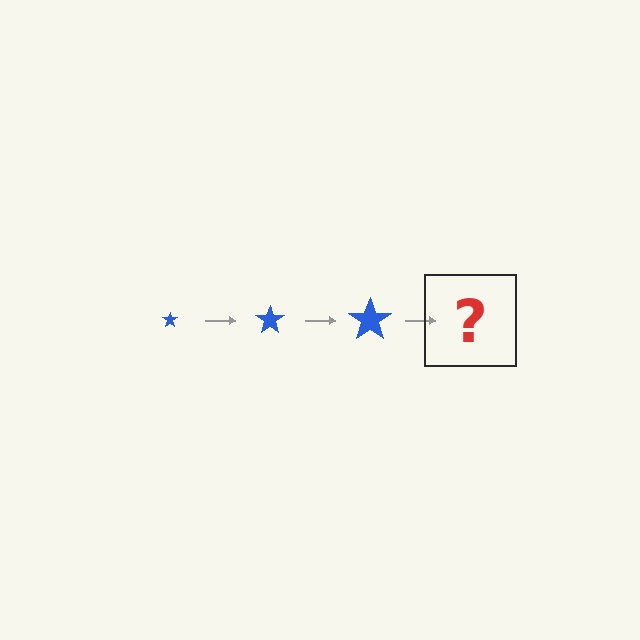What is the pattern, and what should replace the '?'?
The pattern is that the star gets progressively larger each step. The '?' should be a blue star, larger than the previous one.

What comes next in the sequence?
The next element should be a blue star, larger than the previous one.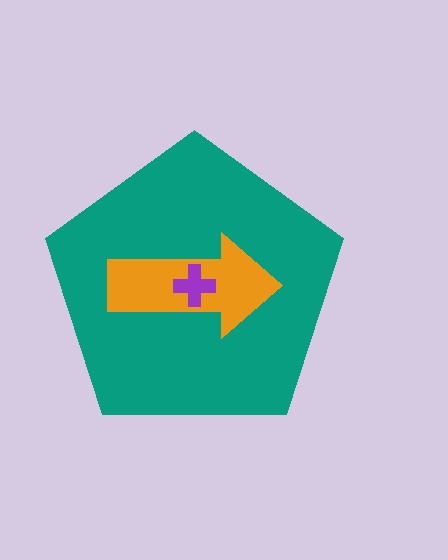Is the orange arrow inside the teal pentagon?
Yes.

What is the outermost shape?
The teal pentagon.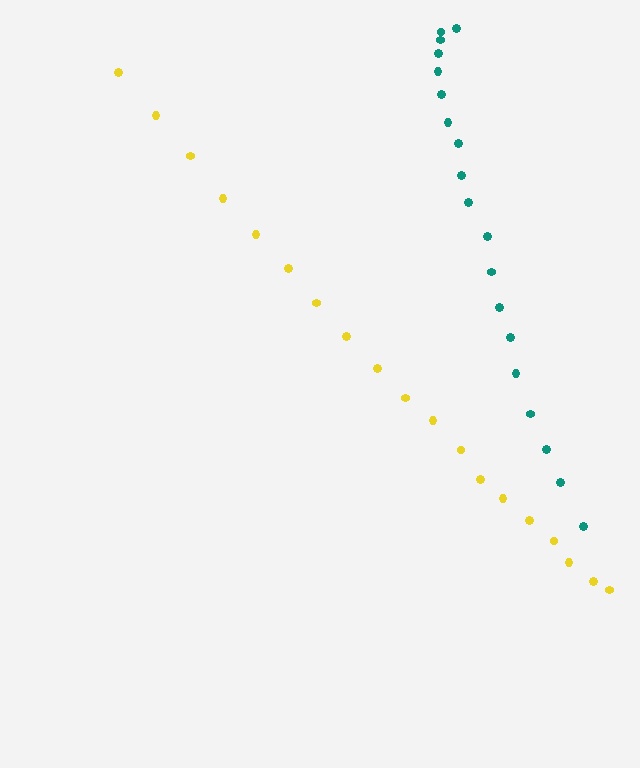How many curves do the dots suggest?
There are 2 distinct paths.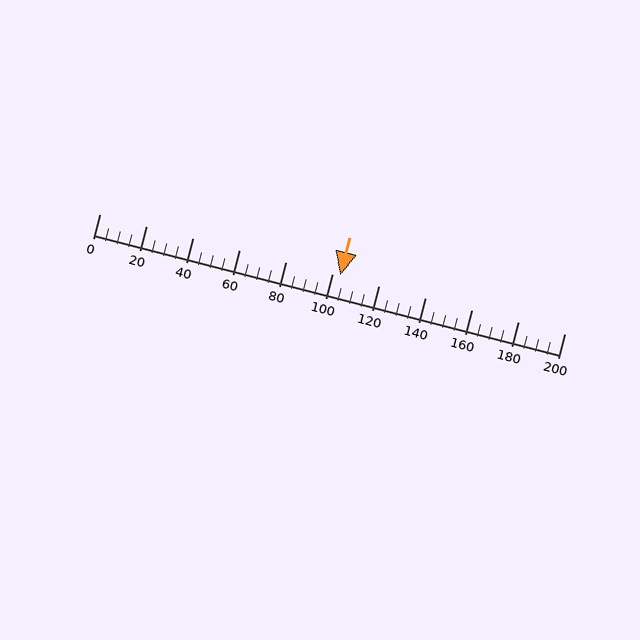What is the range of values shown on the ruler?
The ruler shows values from 0 to 200.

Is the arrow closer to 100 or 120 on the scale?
The arrow is closer to 100.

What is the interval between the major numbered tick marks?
The major tick marks are spaced 20 units apart.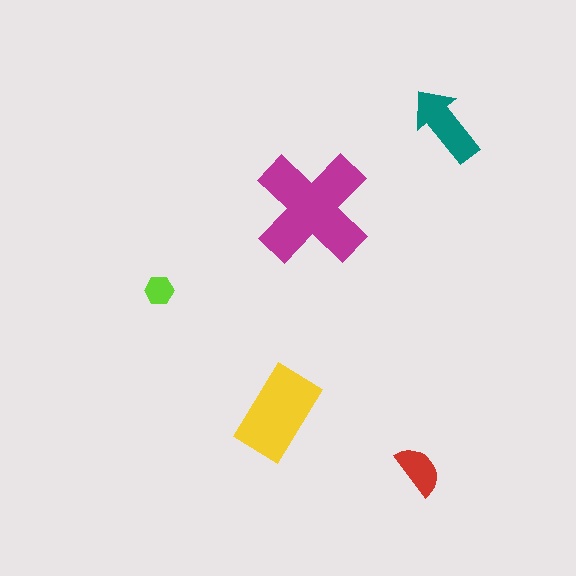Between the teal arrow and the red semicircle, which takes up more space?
The teal arrow.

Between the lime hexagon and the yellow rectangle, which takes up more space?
The yellow rectangle.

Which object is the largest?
The magenta cross.